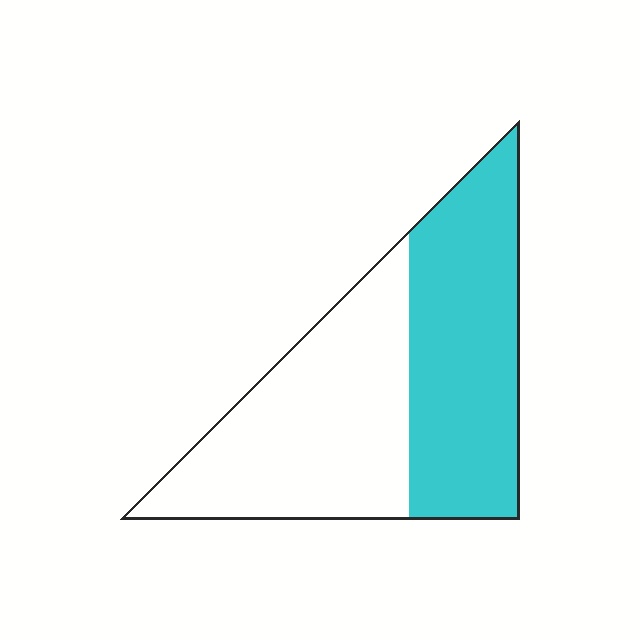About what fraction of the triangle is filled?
About one half (1/2).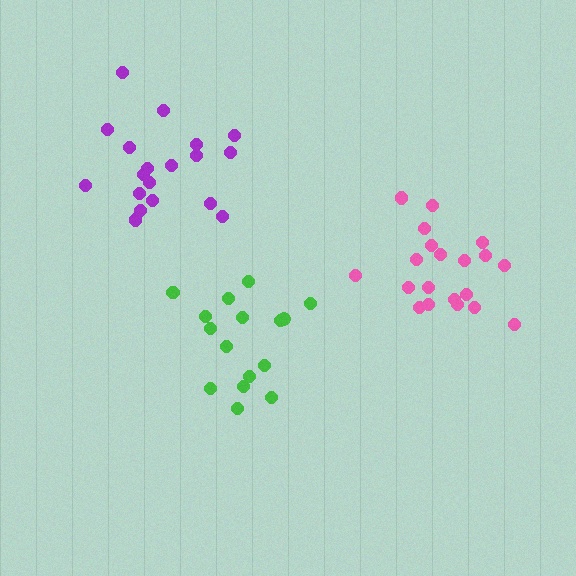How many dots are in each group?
Group 1: 16 dots, Group 2: 20 dots, Group 3: 19 dots (55 total).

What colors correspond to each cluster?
The clusters are colored: green, pink, purple.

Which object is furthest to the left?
The purple cluster is leftmost.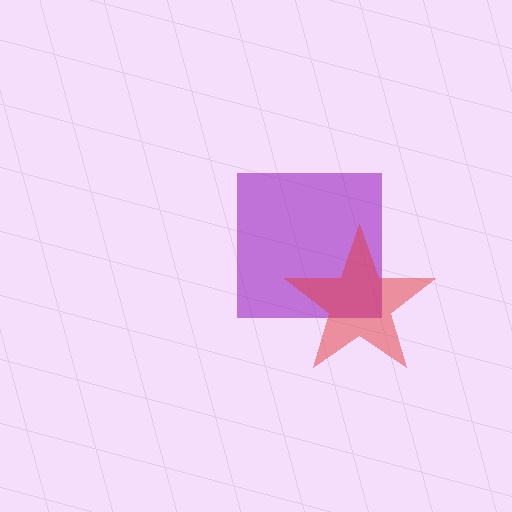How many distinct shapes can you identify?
There are 2 distinct shapes: a purple square, a red star.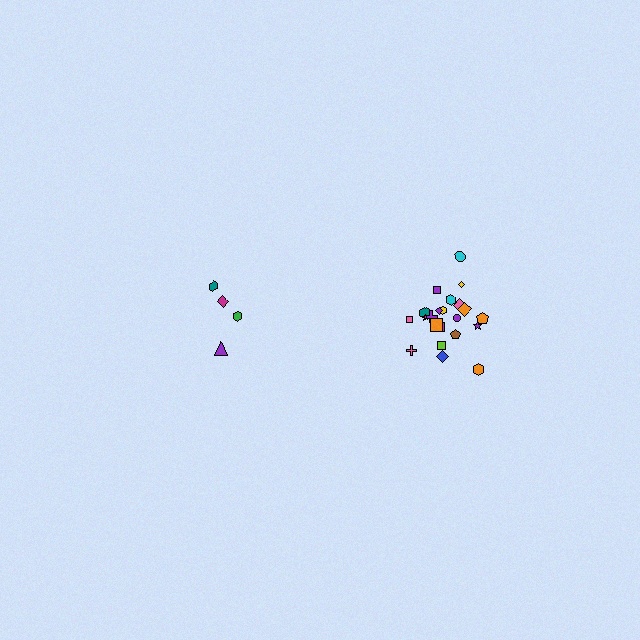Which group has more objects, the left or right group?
The right group.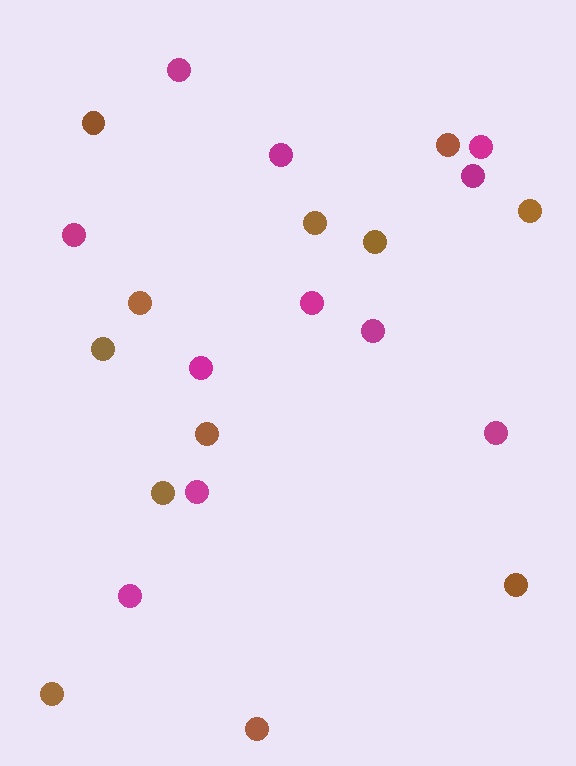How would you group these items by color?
There are 2 groups: one group of magenta circles (11) and one group of brown circles (12).